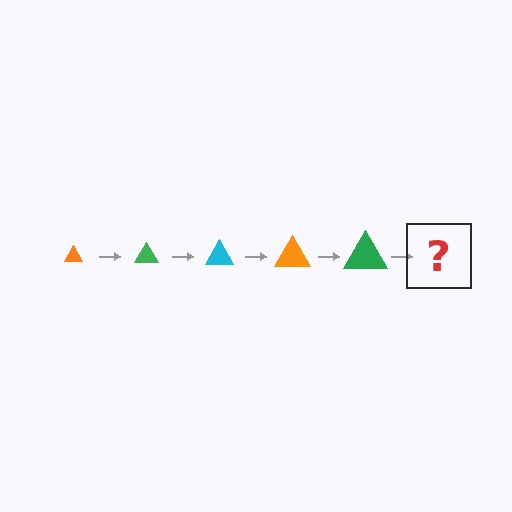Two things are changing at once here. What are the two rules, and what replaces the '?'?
The two rules are that the triangle grows larger each step and the color cycles through orange, green, and cyan. The '?' should be a cyan triangle, larger than the previous one.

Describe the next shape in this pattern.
It should be a cyan triangle, larger than the previous one.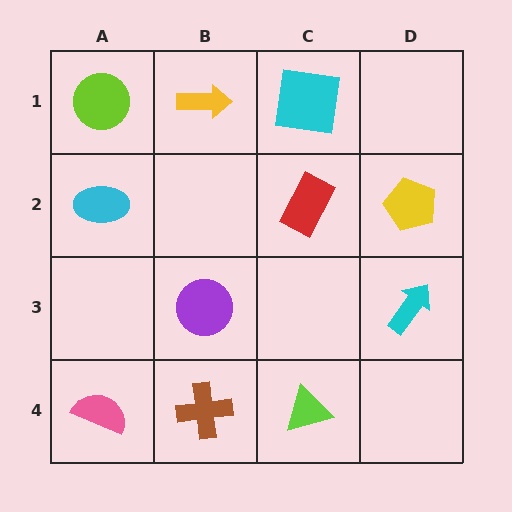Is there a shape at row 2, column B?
No, that cell is empty.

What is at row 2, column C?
A red rectangle.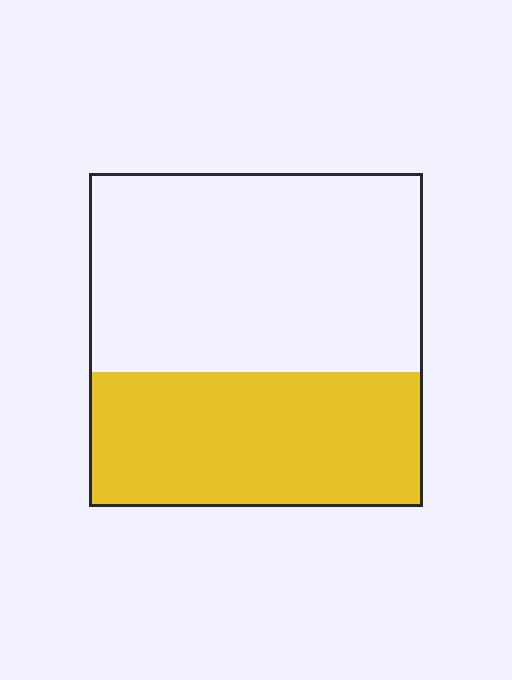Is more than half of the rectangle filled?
No.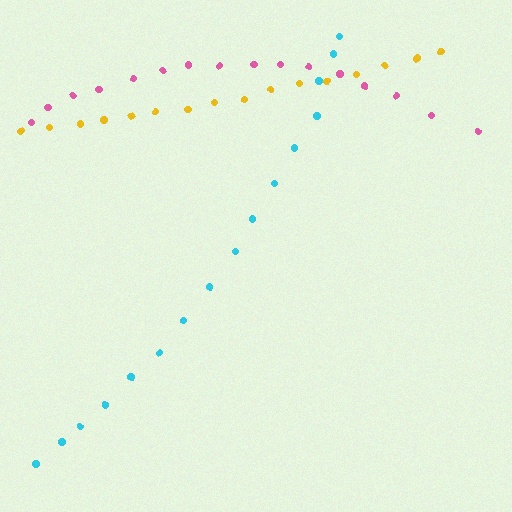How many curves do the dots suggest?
There are 3 distinct paths.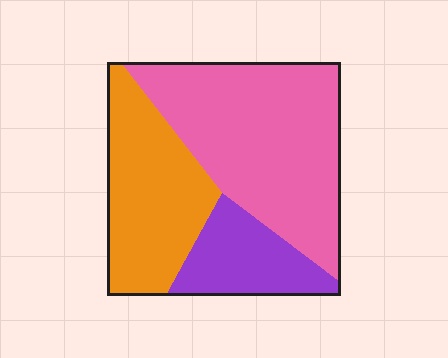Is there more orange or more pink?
Pink.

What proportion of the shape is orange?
Orange takes up between a sixth and a third of the shape.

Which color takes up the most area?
Pink, at roughly 50%.